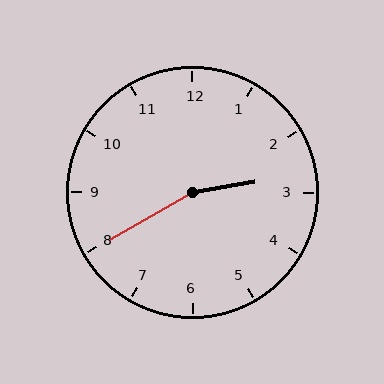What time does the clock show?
2:40.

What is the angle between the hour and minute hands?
Approximately 160 degrees.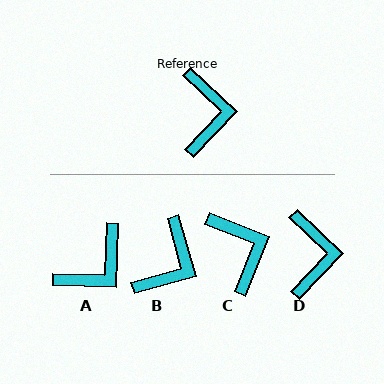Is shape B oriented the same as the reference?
No, it is off by about 31 degrees.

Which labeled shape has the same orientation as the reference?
D.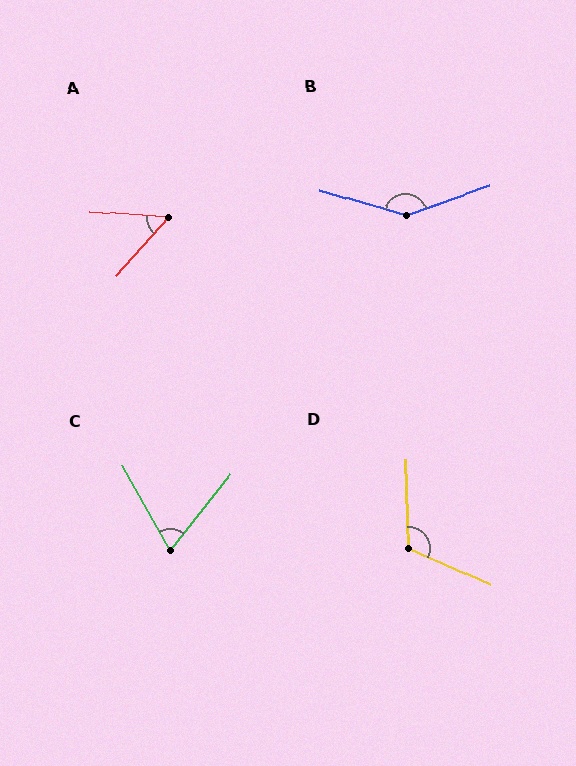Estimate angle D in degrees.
Approximately 116 degrees.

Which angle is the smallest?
A, at approximately 52 degrees.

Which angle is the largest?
B, at approximately 144 degrees.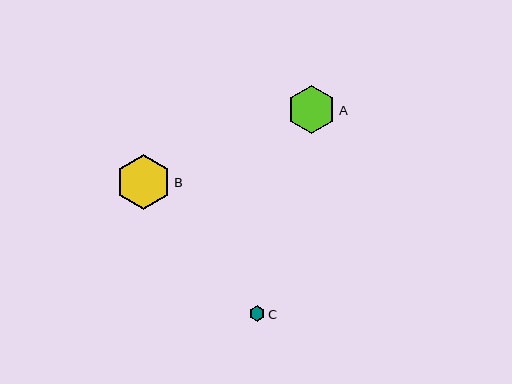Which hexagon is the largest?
Hexagon B is the largest with a size of approximately 55 pixels.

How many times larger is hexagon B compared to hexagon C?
Hexagon B is approximately 3.6 times the size of hexagon C.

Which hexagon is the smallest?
Hexagon C is the smallest with a size of approximately 15 pixels.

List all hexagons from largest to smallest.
From largest to smallest: B, A, C.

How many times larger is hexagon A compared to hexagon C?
Hexagon A is approximately 3.2 times the size of hexagon C.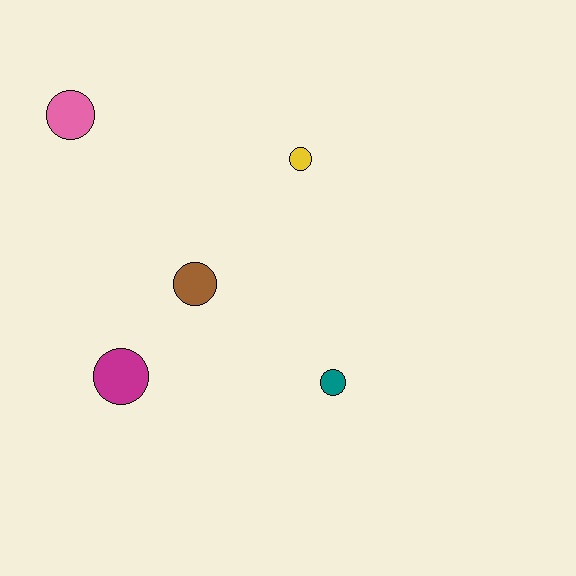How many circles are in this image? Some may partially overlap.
There are 5 circles.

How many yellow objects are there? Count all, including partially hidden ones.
There is 1 yellow object.